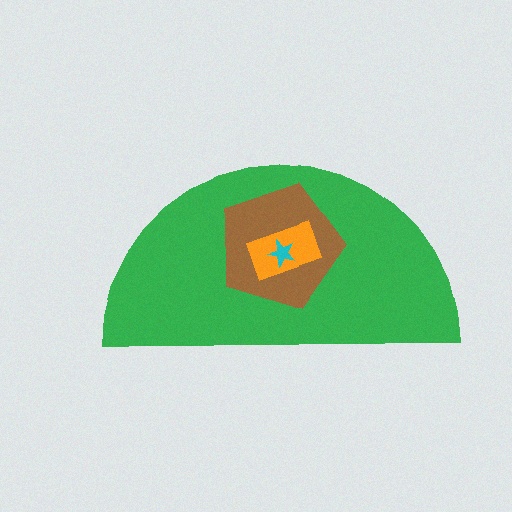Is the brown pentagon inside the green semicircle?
Yes.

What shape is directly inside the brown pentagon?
The orange rectangle.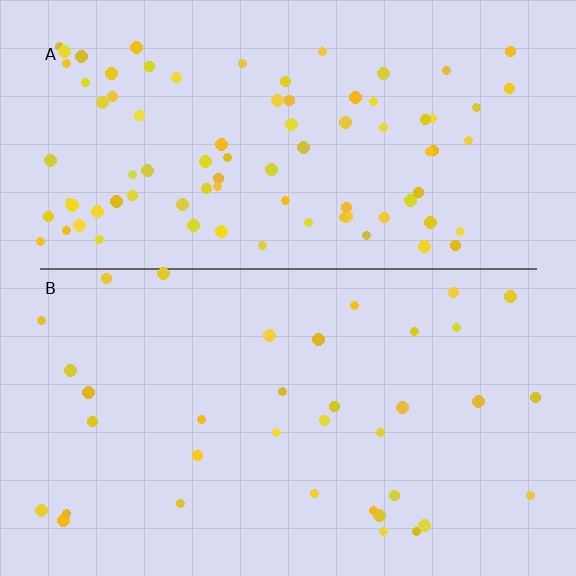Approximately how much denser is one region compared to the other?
Approximately 2.3× — region A over region B.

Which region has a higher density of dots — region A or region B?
A (the top).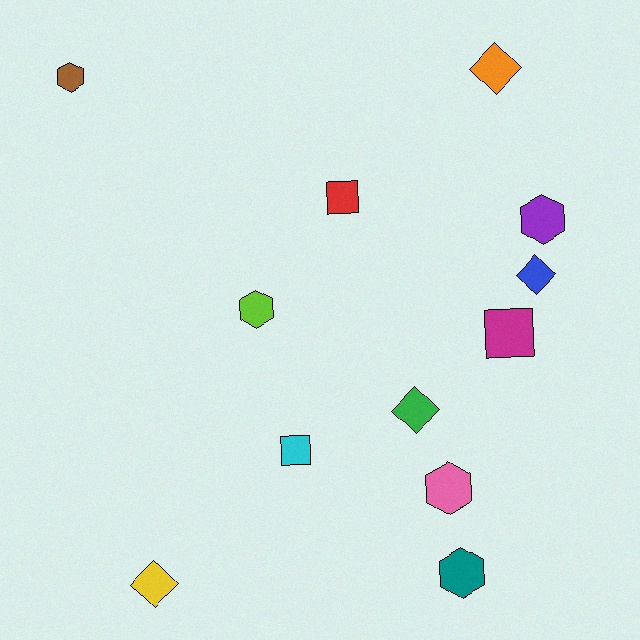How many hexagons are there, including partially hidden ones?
There are 5 hexagons.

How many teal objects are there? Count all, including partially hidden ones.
There is 1 teal object.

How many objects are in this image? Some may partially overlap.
There are 12 objects.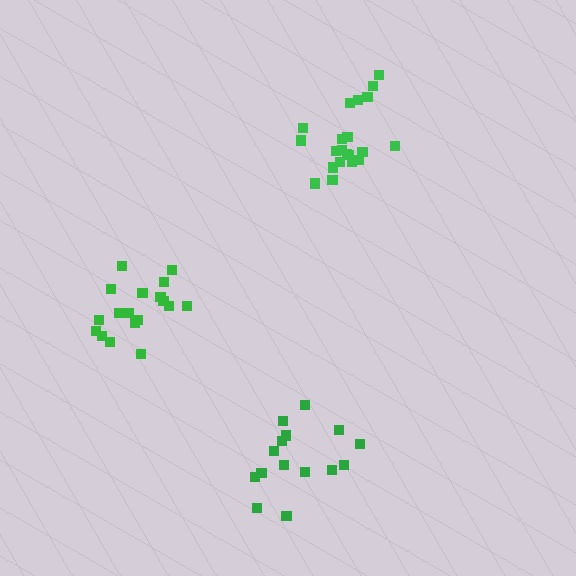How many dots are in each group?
Group 1: 21 dots, Group 2: 18 dots, Group 3: 16 dots (55 total).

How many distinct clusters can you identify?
There are 3 distinct clusters.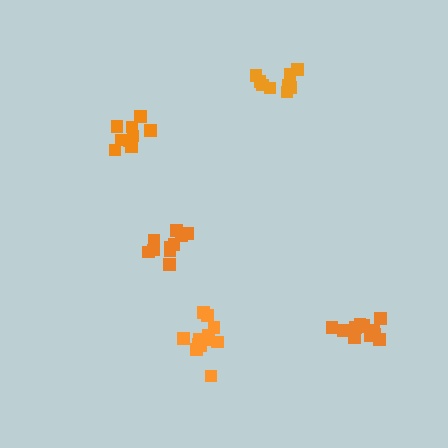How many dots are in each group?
Group 1: 12 dots, Group 2: 9 dots, Group 3: 9 dots, Group 4: 13 dots, Group 5: 10 dots (53 total).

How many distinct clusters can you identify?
There are 5 distinct clusters.